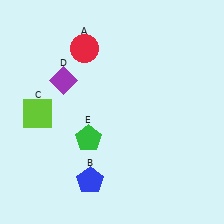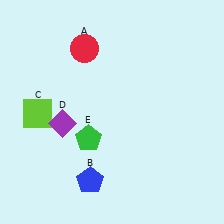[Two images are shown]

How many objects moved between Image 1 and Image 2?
1 object moved between the two images.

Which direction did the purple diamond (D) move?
The purple diamond (D) moved down.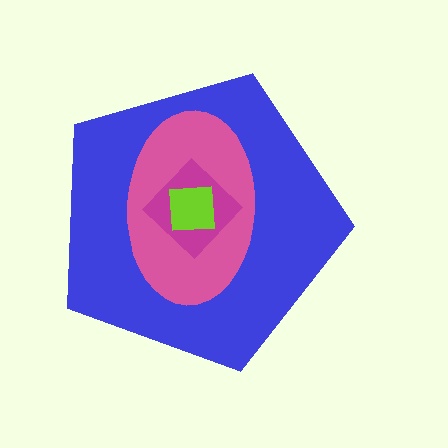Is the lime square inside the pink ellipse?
Yes.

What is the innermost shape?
The lime square.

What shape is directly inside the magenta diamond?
The lime square.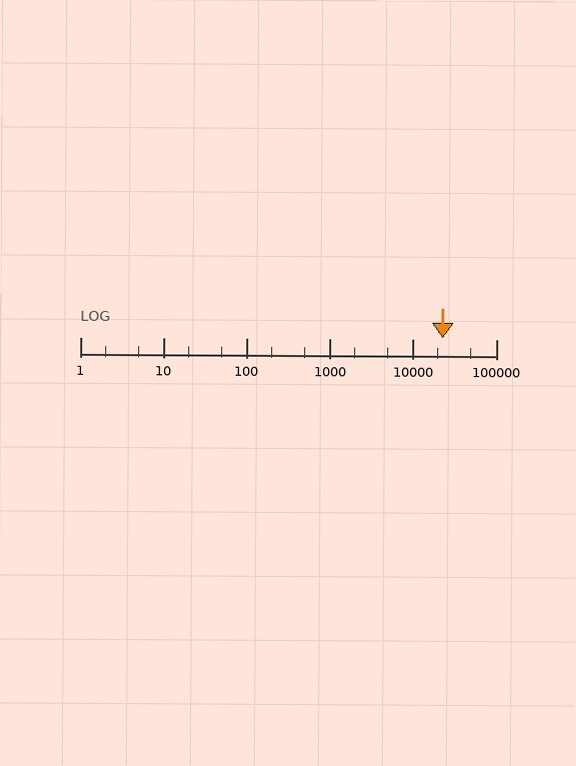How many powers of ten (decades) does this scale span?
The scale spans 5 decades, from 1 to 100000.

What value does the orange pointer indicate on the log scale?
The pointer indicates approximately 23000.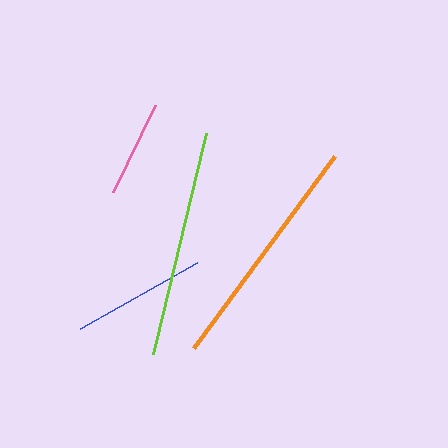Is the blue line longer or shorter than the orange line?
The orange line is longer than the blue line.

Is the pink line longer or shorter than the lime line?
The lime line is longer than the pink line.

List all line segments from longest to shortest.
From longest to shortest: orange, lime, blue, pink.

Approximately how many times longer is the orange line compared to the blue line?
The orange line is approximately 1.8 times the length of the blue line.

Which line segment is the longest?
The orange line is the longest at approximately 238 pixels.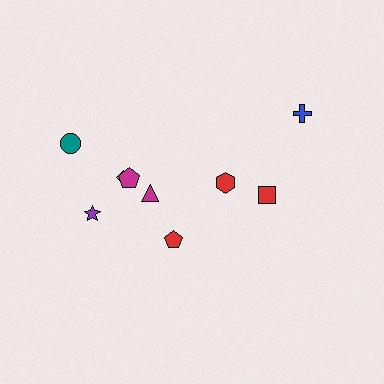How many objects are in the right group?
There are 3 objects.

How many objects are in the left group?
There are 6 objects.